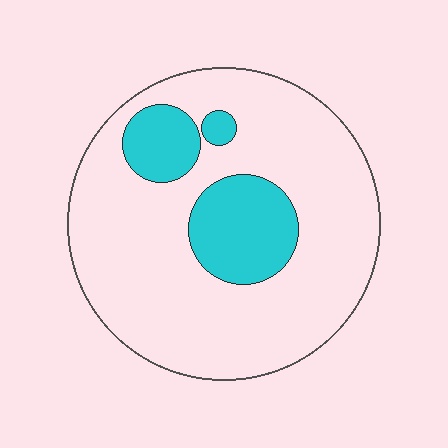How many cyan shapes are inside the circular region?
3.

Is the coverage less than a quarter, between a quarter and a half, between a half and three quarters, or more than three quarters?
Less than a quarter.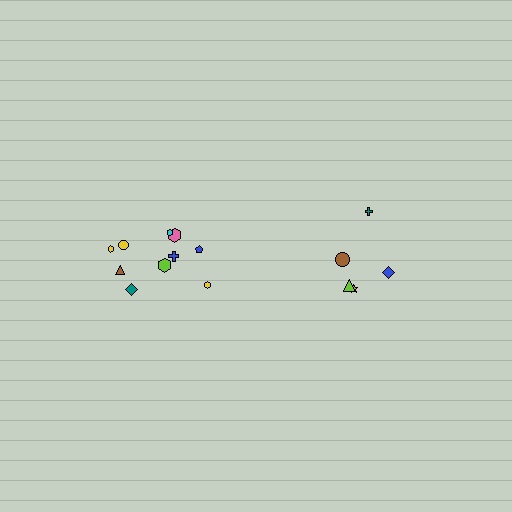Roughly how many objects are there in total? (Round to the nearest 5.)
Roughly 15 objects in total.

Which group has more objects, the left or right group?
The left group.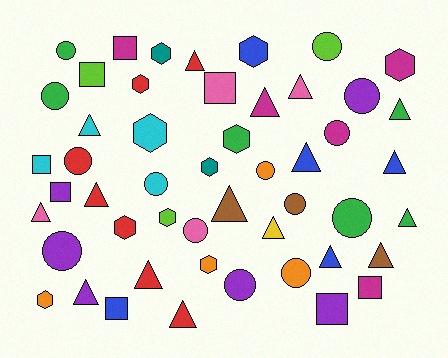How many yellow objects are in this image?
There is 1 yellow object.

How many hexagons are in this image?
There are 11 hexagons.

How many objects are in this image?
There are 50 objects.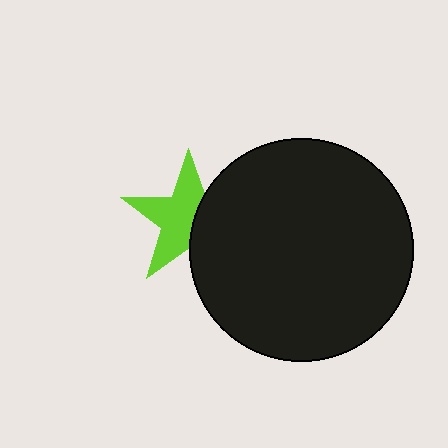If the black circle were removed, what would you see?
You would see the complete lime star.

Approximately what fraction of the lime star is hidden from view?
Roughly 40% of the lime star is hidden behind the black circle.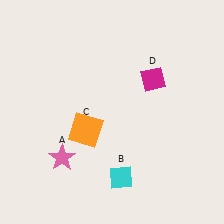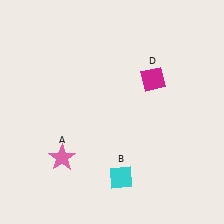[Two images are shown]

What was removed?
The orange square (C) was removed in Image 2.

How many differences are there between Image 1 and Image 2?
There is 1 difference between the two images.